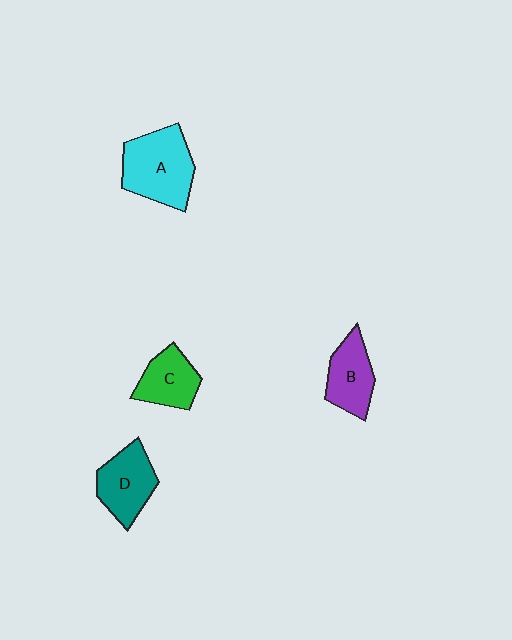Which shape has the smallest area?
Shape C (green).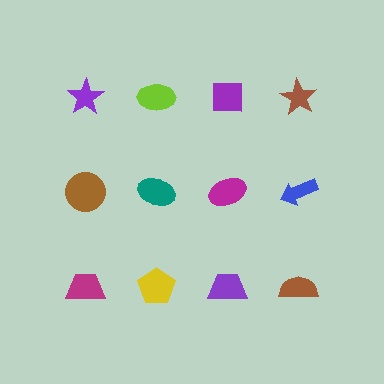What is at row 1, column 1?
A purple star.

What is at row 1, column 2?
A lime ellipse.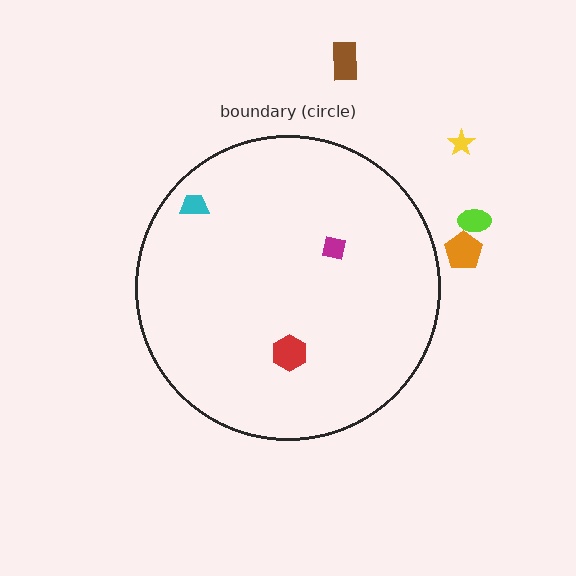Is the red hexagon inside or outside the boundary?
Inside.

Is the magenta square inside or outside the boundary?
Inside.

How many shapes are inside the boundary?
3 inside, 4 outside.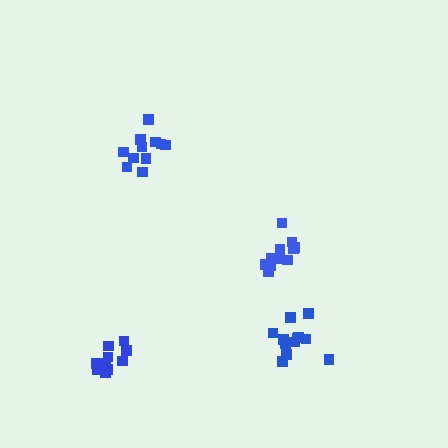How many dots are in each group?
Group 1: 11 dots, Group 2: 11 dots, Group 3: 12 dots, Group 4: 12 dots (46 total).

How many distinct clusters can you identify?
There are 4 distinct clusters.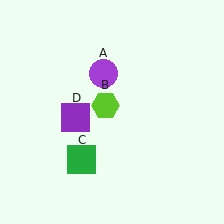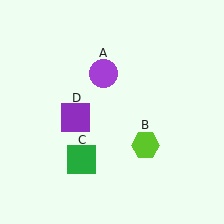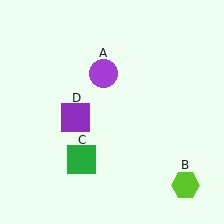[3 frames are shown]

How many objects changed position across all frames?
1 object changed position: lime hexagon (object B).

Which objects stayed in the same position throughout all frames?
Purple circle (object A) and green square (object C) and purple square (object D) remained stationary.